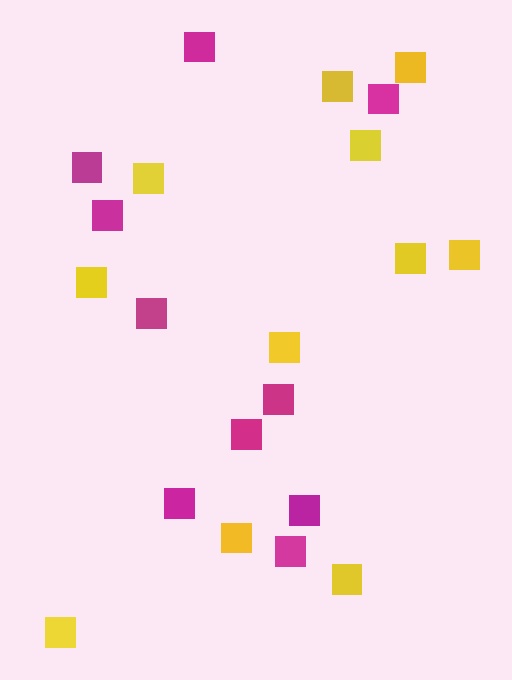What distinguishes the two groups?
There are 2 groups: one group of magenta squares (10) and one group of yellow squares (11).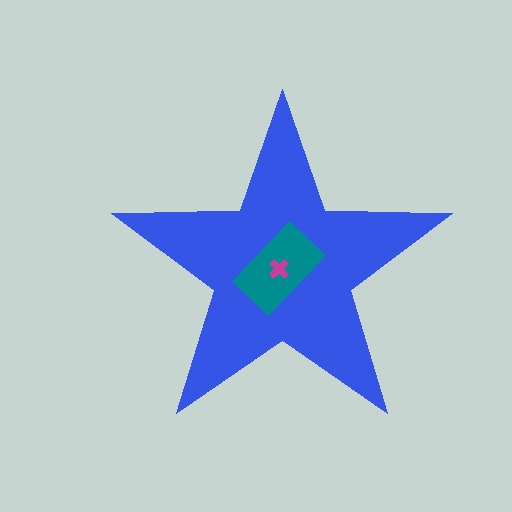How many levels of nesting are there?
3.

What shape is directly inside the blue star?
The teal rectangle.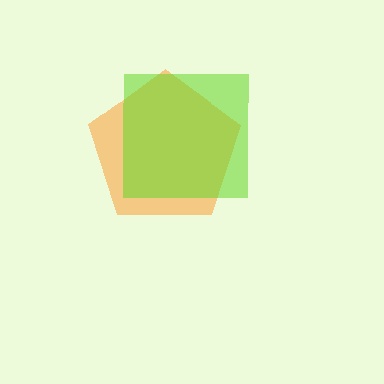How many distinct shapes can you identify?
There are 2 distinct shapes: an orange pentagon, a lime square.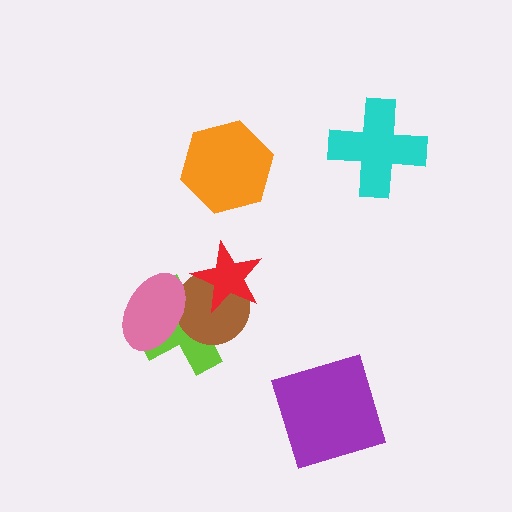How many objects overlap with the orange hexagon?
0 objects overlap with the orange hexagon.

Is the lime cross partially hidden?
Yes, it is partially covered by another shape.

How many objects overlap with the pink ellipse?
2 objects overlap with the pink ellipse.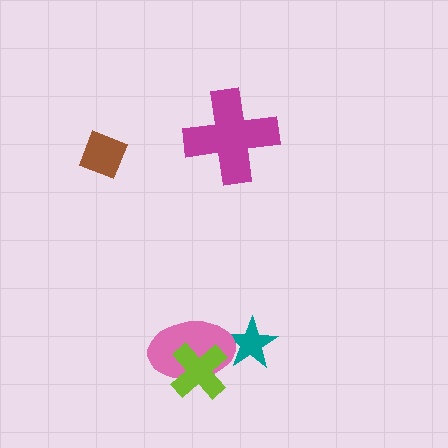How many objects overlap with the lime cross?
1 object overlaps with the lime cross.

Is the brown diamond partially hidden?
No, no other shape covers it.